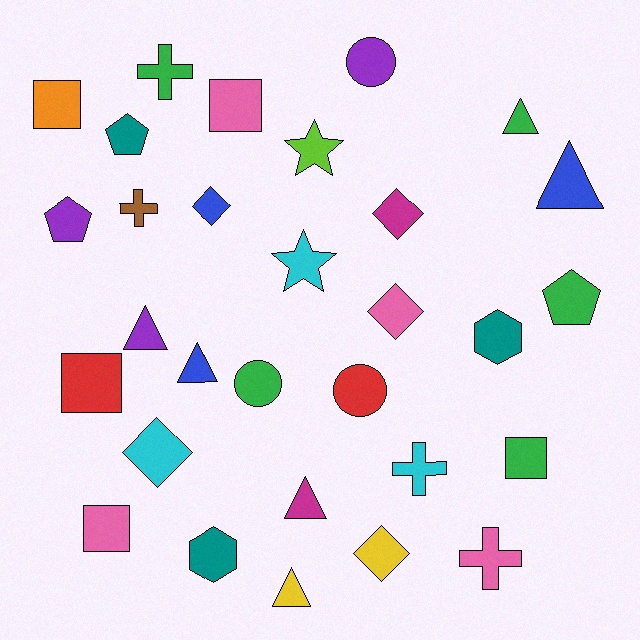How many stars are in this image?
There are 2 stars.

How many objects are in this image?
There are 30 objects.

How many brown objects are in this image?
There is 1 brown object.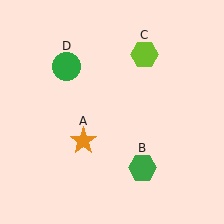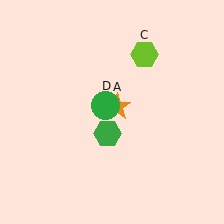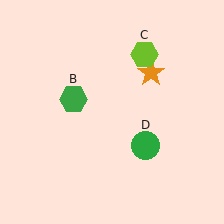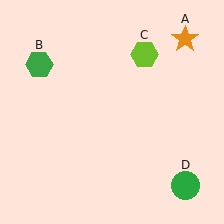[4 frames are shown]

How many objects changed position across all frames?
3 objects changed position: orange star (object A), green hexagon (object B), green circle (object D).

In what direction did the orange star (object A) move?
The orange star (object A) moved up and to the right.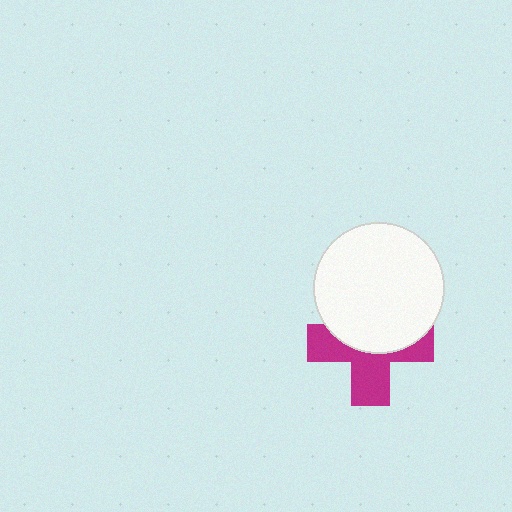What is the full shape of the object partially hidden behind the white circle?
The partially hidden object is a magenta cross.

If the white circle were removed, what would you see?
You would see the complete magenta cross.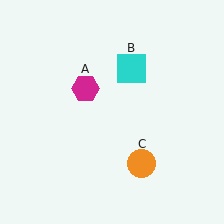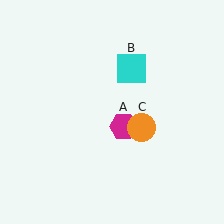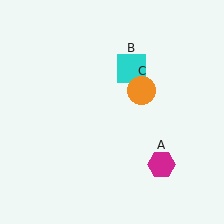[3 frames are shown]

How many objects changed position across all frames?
2 objects changed position: magenta hexagon (object A), orange circle (object C).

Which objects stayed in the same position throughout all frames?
Cyan square (object B) remained stationary.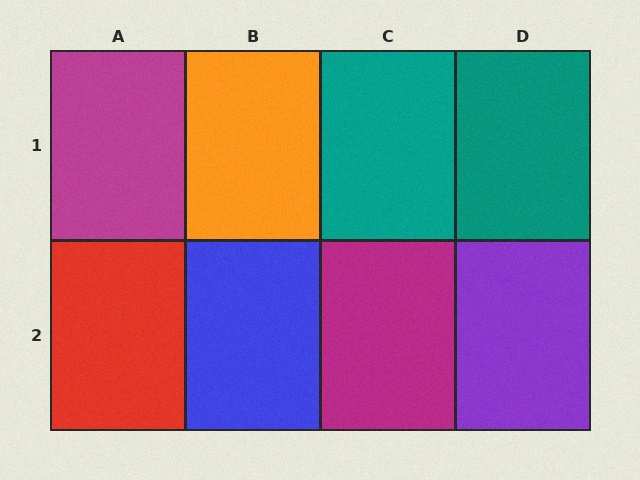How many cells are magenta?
2 cells are magenta.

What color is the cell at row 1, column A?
Magenta.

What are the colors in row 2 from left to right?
Red, blue, magenta, purple.